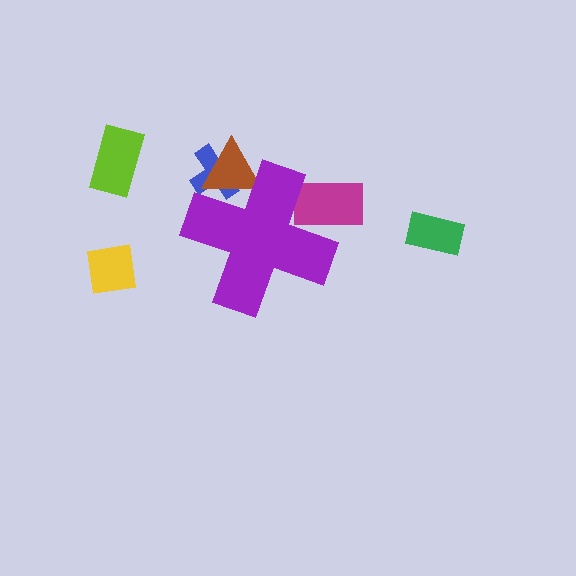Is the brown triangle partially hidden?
Yes, the brown triangle is partially hidden behind the purple cross.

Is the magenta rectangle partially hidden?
Yes, the magenta rectangle is partially hidden behind the purple cross.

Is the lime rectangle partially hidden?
No, the lime rectangle is fully visible.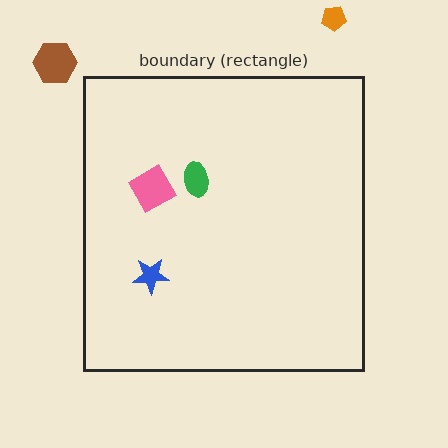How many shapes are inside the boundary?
3 inside, 2 outside.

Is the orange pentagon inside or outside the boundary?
Outside.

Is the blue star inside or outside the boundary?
Inside.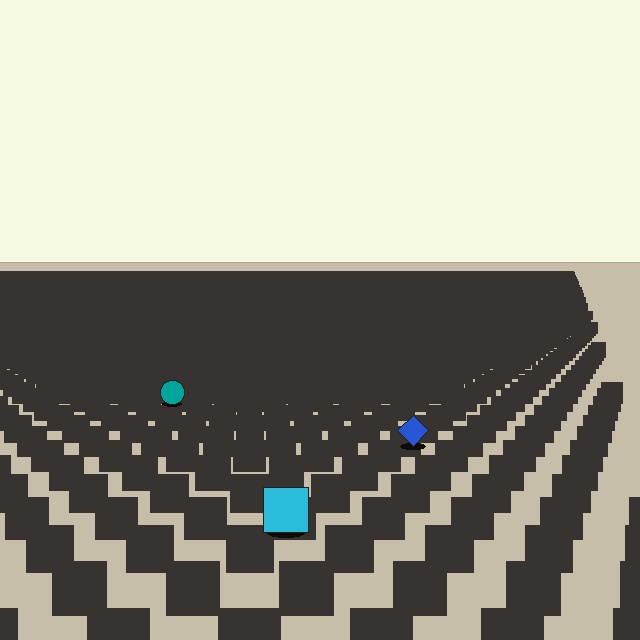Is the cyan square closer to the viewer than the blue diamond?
Yes. The cyan square is closer — you can tell from the texture gradient: the ground texture is coarser near it.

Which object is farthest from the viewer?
The teal circle is farthest from the viewer. It appears smaller and the ground texture around it is denser.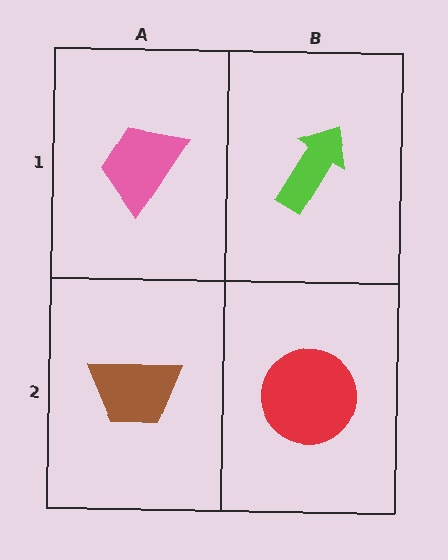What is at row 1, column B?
A lime arrow.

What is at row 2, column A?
A brown trapezoid.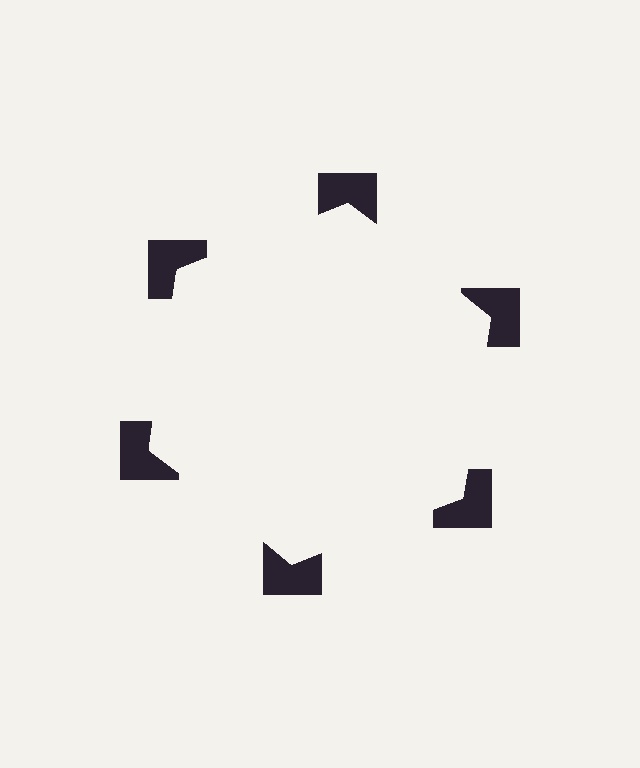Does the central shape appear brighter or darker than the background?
It typically appears slightly brighter than the background, even though no actual brightness change is drawn.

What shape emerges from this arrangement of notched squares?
An illusory hexagon — its edges are inferred from the aligned wedge cuts in the notched squares, not physically drawn.